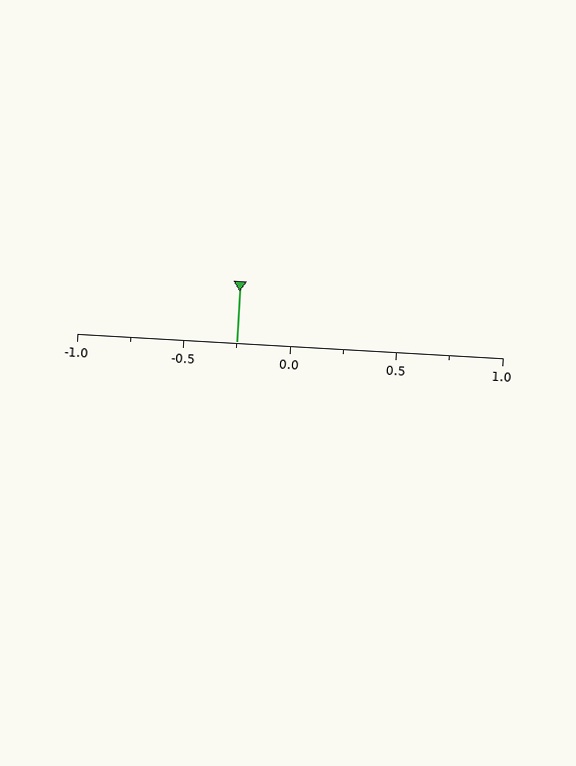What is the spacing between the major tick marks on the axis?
The major ticks are spaced 0.5 apart.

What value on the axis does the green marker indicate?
The marker indicates approximately -0.25.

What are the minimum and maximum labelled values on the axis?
The axis runs from -1.0 to 1.0.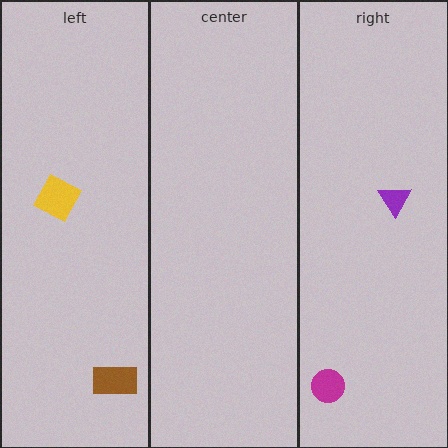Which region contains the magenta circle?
The right region.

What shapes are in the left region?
The yellow square, the brown rectangle.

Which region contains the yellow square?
The left region.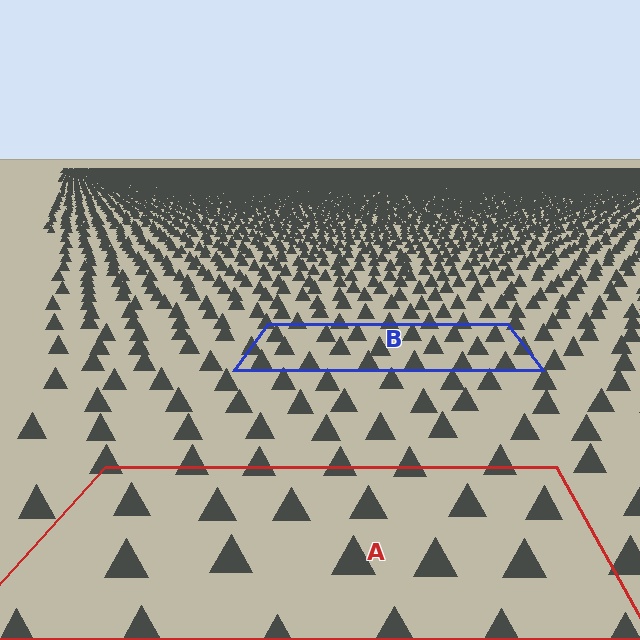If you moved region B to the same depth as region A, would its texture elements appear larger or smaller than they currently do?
They would appear larger. At a closer depth, the same texture elements are projected at a bigger on-screen size.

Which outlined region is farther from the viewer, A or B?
Region B is farther from the viewer — the texture elements inside it appear smaller and more densely packed.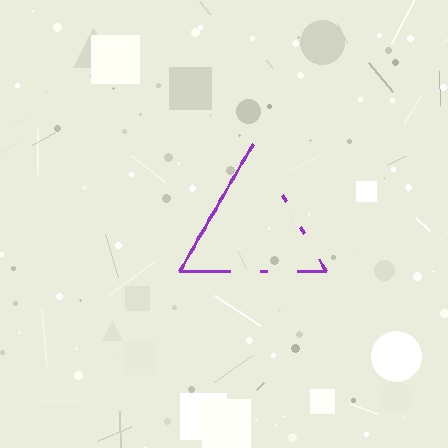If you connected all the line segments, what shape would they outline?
They would outline a triangle.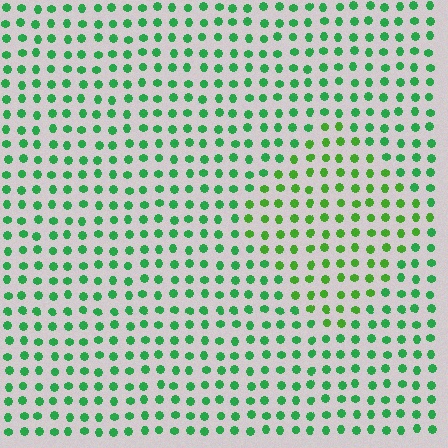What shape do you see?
I see a diamond.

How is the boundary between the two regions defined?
The boundary is defined purely by a slight shift in hue (about 28 degrees). Spacing, size, and orientation are identical on both sides.